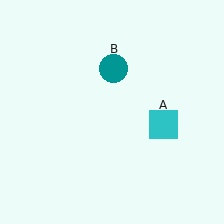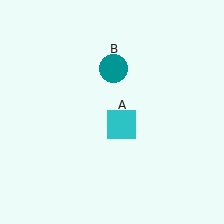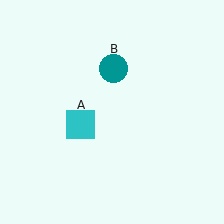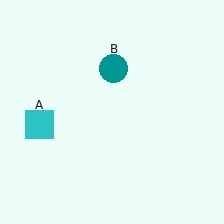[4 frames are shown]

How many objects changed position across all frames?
1 object changed position: cyan square (object A).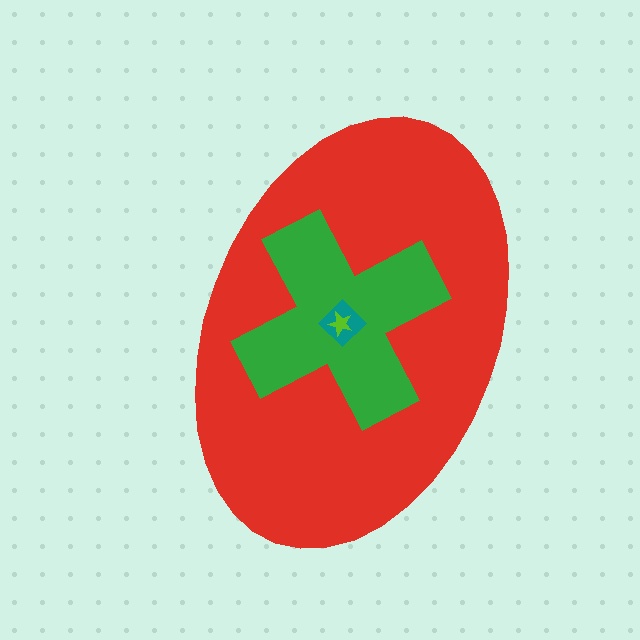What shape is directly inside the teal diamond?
The lime star.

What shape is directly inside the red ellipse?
The green cross.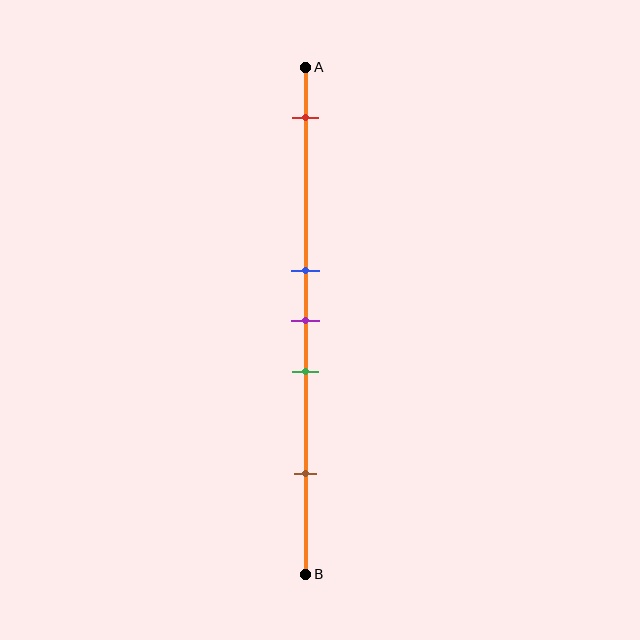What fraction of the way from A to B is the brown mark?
The brown mark is approximately 80% (0.8) of the way from A to B.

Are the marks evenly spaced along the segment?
No, the marks are not evenly spaced.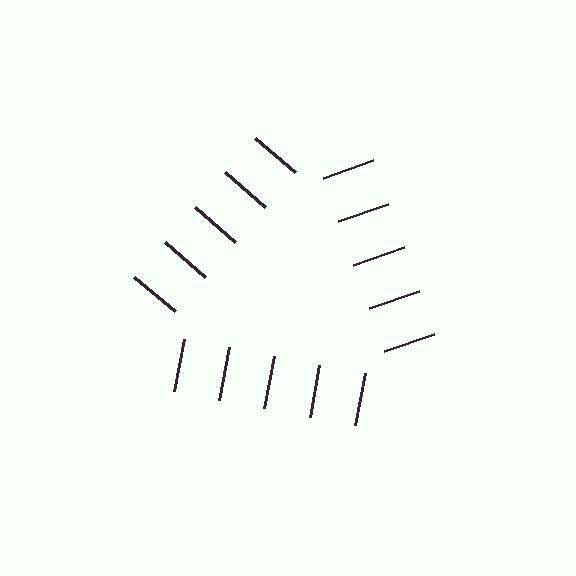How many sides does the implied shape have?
3 sides — the line-ends trace a triangle.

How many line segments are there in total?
15 — 5 along each of the 3 edges.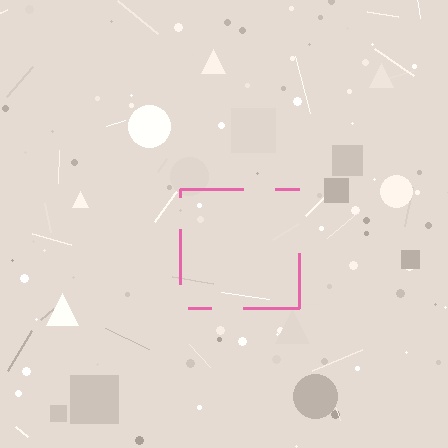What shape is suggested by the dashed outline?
The dashed outline suggests a square.